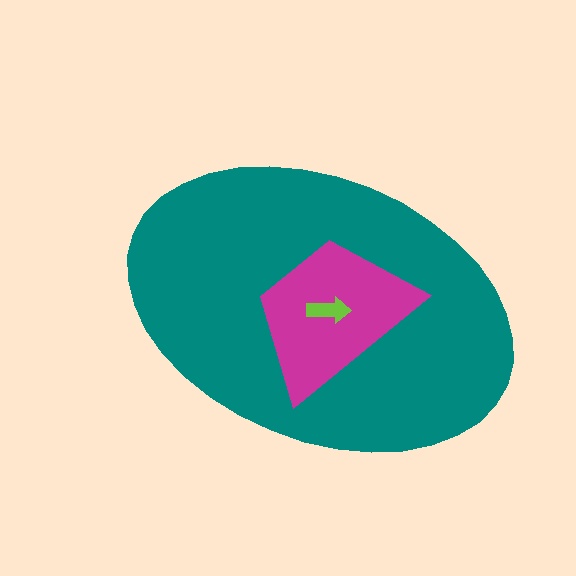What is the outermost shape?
The teal ellipse.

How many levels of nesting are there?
3.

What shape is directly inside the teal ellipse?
The magenta trapezoid.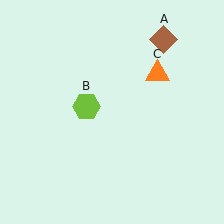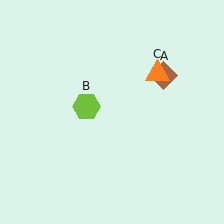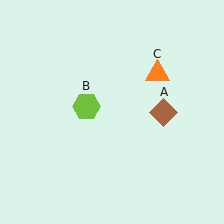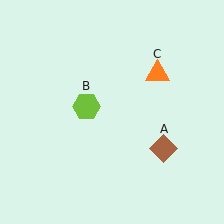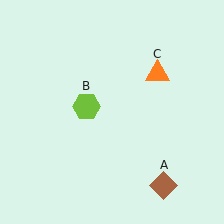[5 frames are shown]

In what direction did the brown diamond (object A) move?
The brown diamond (object A) moved down.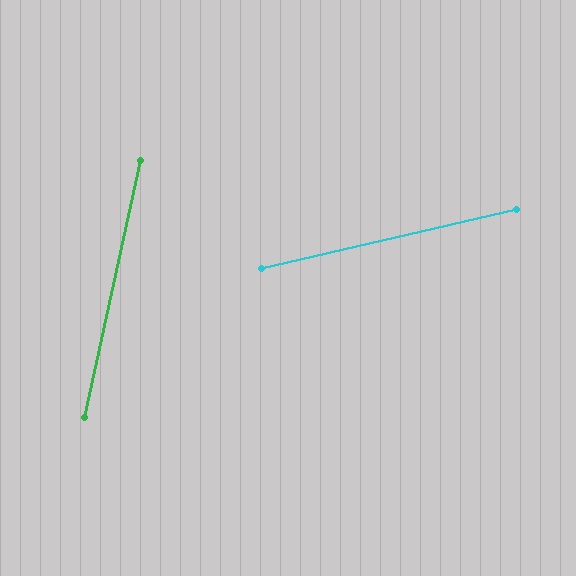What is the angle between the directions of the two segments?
Approximately 65 degrees.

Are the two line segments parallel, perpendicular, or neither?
Neither parallel nor perpendicular — they differ by about 65°.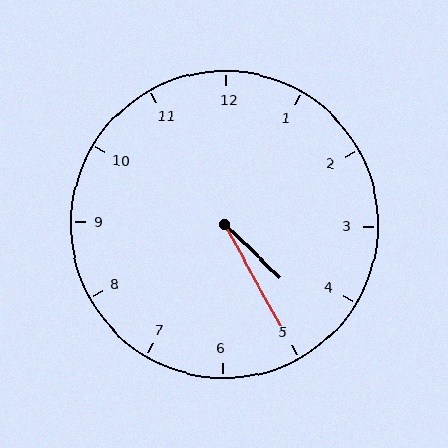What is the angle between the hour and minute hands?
Approximately 18 degrees.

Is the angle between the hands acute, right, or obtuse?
It is acute.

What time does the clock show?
4:25.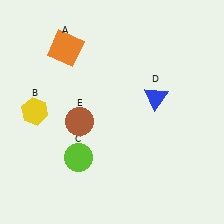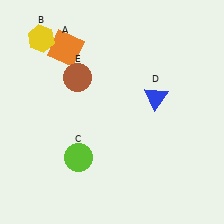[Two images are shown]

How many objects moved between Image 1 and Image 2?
2 objects moved between the two images.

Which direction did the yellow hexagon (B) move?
The yellow hexagon (B) moved up.